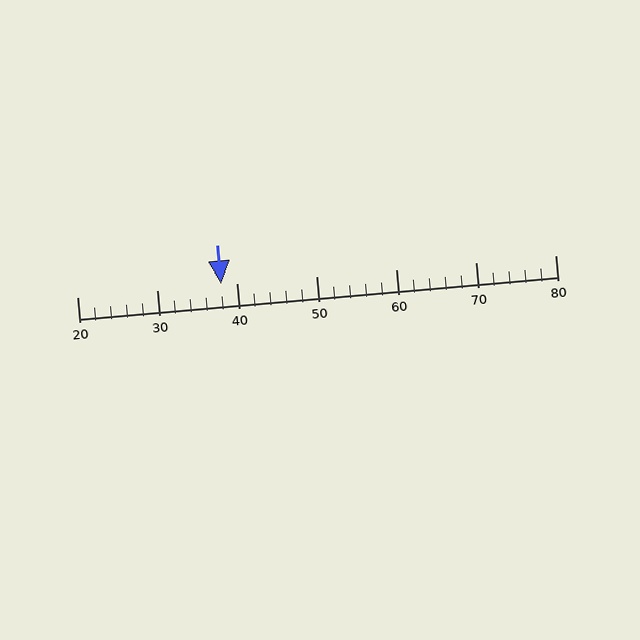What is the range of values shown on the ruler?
The ruler shows values from 20 to 80.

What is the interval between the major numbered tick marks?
The major tick marks are spaced 10 units apart.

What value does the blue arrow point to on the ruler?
The blue arrow points to approximately 38.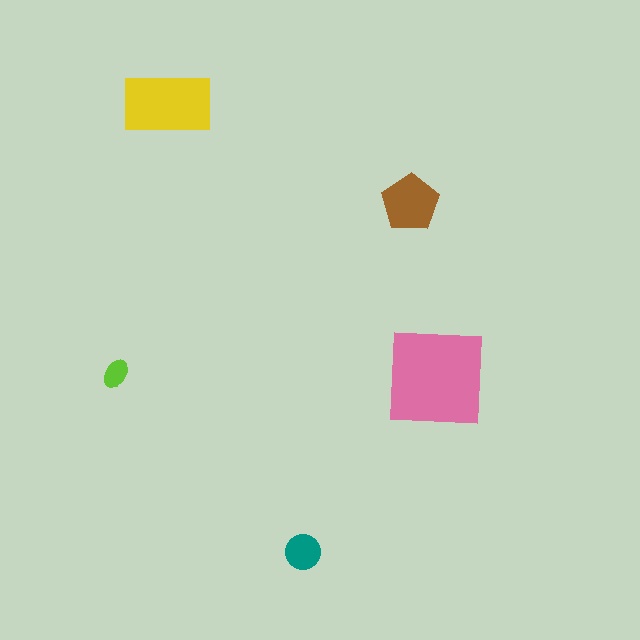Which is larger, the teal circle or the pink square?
The pink square.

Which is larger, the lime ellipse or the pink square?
The pink square.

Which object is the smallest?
The lime ellipse.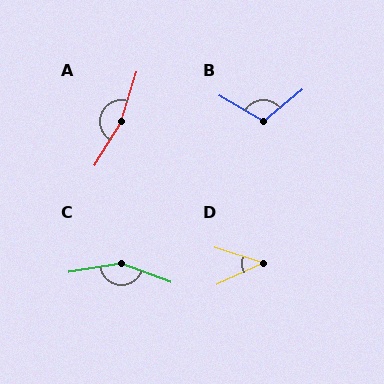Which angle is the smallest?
D, at approximately 42 degrees.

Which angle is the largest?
A, at approximately 166 degrees.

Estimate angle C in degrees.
Approximately 150 degrees.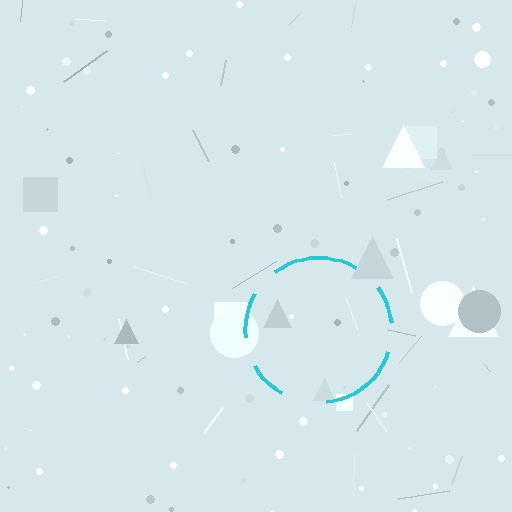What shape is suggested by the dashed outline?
The dashed outline suggests a circle.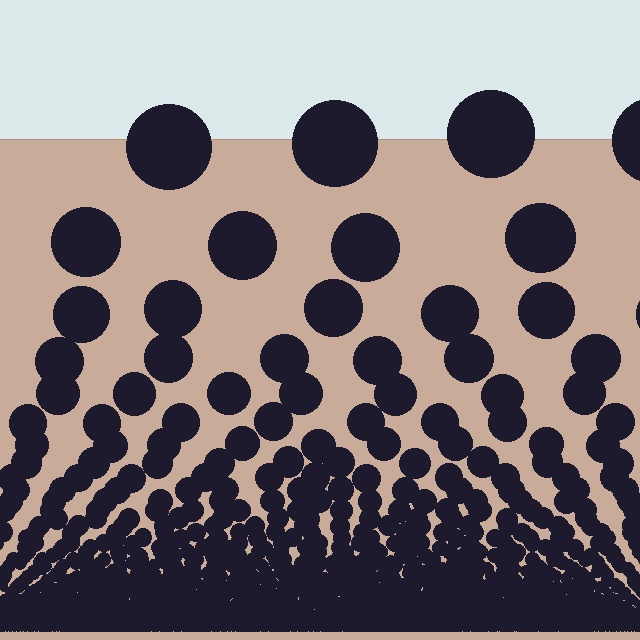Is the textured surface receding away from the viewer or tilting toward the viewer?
The surface appears to tilt toward the viewer. Texture elements get larger and sparser toward the top.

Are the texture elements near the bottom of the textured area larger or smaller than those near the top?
Smaller. The gradient is inverted — elements near the bottom are smaller and denser.